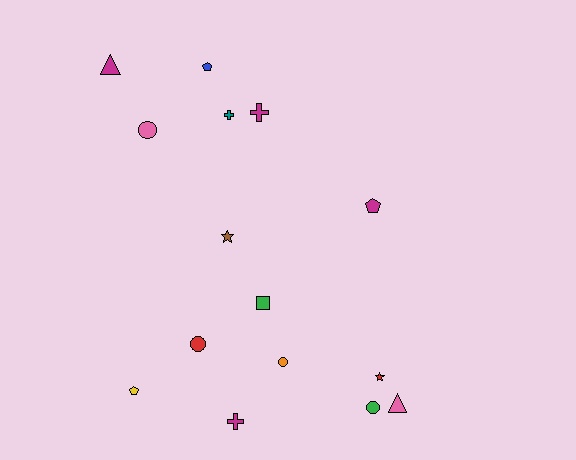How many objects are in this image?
There are 15 objects.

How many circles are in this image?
There are 4 circles.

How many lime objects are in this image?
There are no lime objects.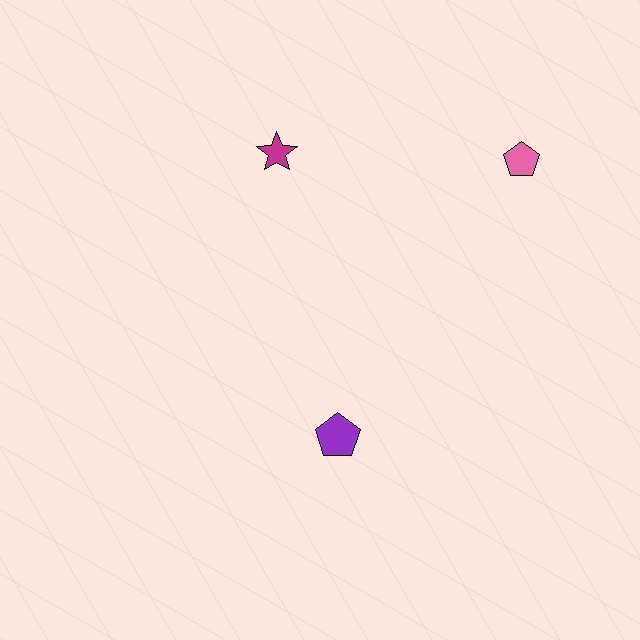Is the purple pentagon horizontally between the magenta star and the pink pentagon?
Yes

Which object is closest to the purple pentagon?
The magenta star is closest to the purple pentagon.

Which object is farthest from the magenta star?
The purple pentagon is farthest from the magenta star.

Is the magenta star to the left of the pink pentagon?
Yes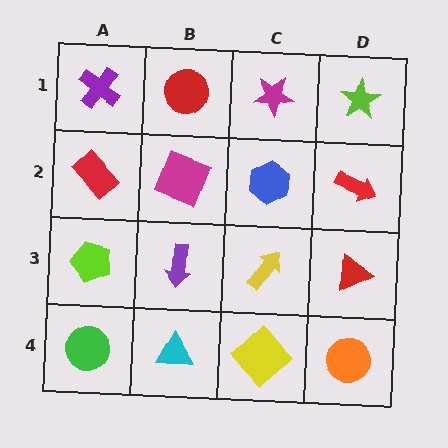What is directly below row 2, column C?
A yellow arrow.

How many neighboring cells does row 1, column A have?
2.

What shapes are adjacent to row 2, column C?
A magenta star (row 1, column C), a yellow arrow (row 3, column C), a magenta square (row 2, column B), a red arrow (row 2, column D).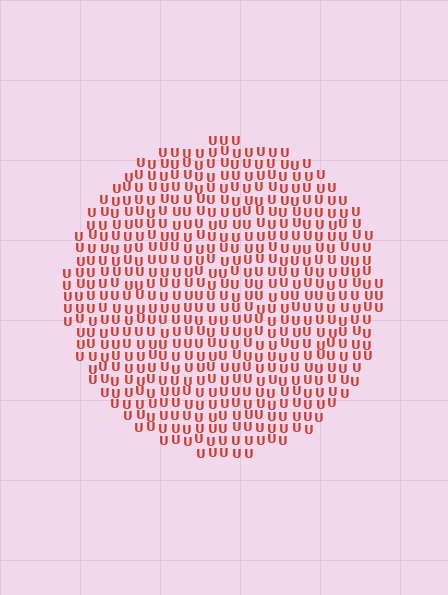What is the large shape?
The large shape is a circle.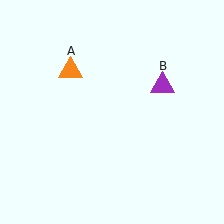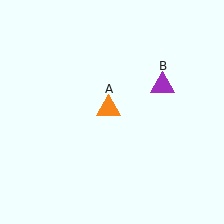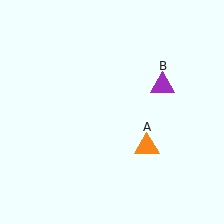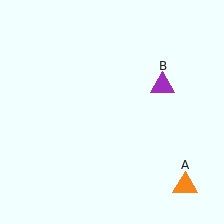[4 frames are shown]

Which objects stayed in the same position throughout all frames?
Purple triangle (object B) remained stationary.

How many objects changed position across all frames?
1 object changed position: orange triangle (object A).